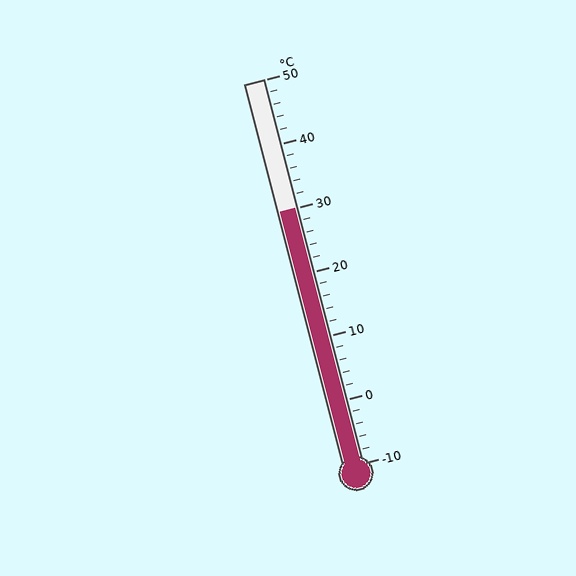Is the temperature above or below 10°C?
The temperature is above 10°C.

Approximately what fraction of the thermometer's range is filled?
The thermometer is filled to approximately 65% of its range.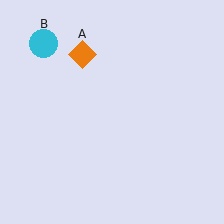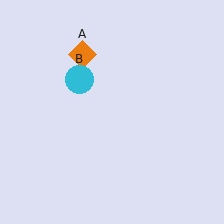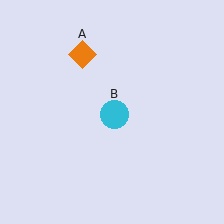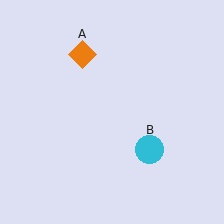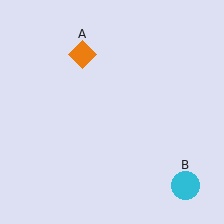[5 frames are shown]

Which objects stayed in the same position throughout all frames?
Orange diamond (object A) remained stationary.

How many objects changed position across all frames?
1 object changed position: cyan circle (object B).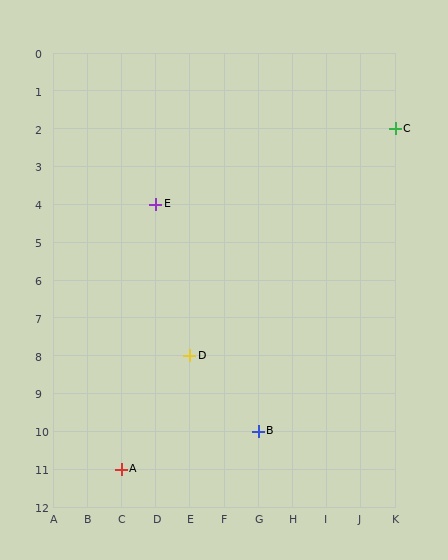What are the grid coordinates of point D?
Point D is at grid coordinates (E, 8).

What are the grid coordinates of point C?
Point C is at grid coordinates (K, 2).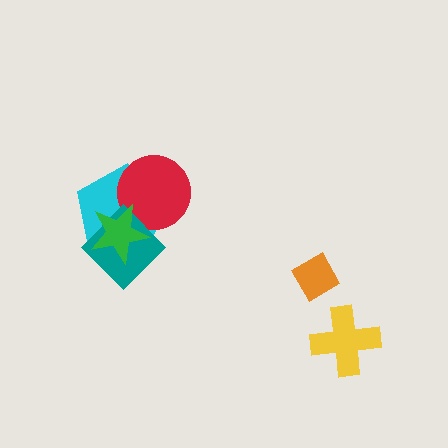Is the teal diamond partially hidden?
Yes, it is partially covered by another shape.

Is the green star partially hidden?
No, no other shape covers it.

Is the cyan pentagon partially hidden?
Yes, it is partially covered by another shape.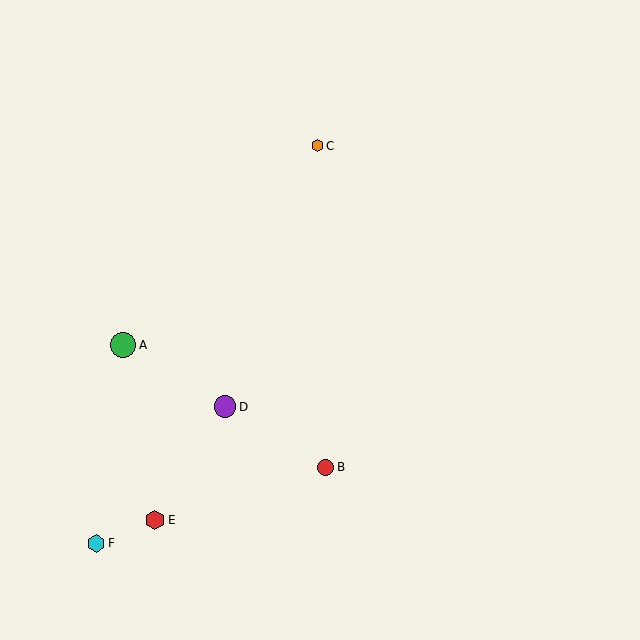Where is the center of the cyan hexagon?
The center of the cyan hexagon is at (96, 543).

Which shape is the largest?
The green circle (labeled A) is the largest.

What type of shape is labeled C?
Shape C is an orange hexagon.